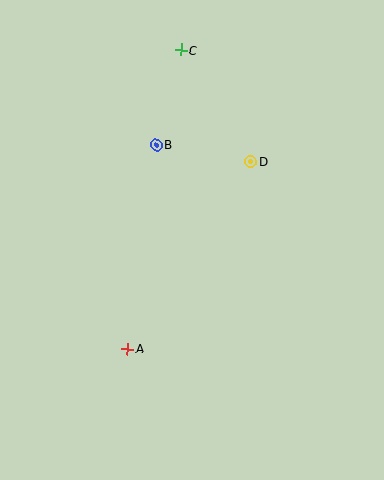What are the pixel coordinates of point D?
Point D is at (251, 161).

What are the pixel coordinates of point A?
Point A is at (127, 349).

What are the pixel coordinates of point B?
Point B is at (156, 145).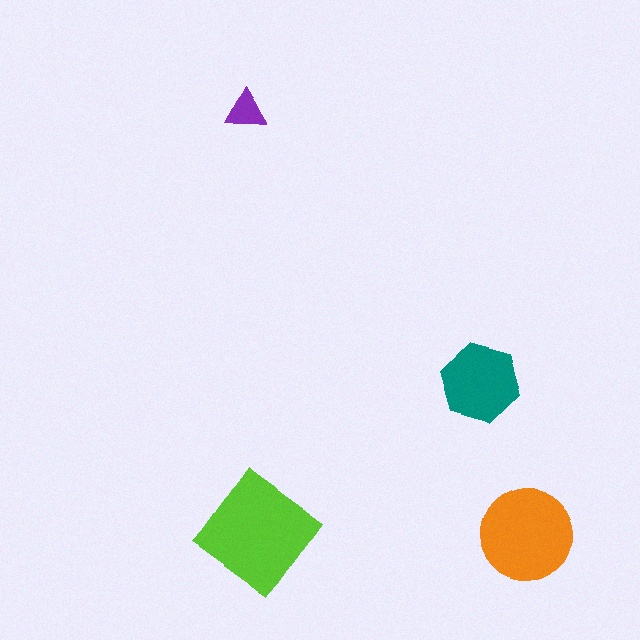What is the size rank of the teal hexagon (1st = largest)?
3rd.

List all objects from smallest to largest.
The purple triangle, the teal hexagon, the orange circle, the lime diamond.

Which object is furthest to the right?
The orange circle is rightmost.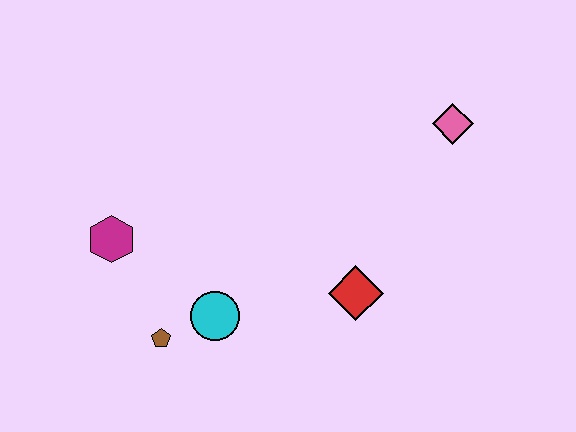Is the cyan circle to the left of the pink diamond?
Yes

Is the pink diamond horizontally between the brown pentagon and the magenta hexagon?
No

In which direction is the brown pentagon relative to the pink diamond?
The brown pentagon is to the left of the pink diamond.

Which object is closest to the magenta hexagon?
The brown pentagon is closest to the magenta hexagon.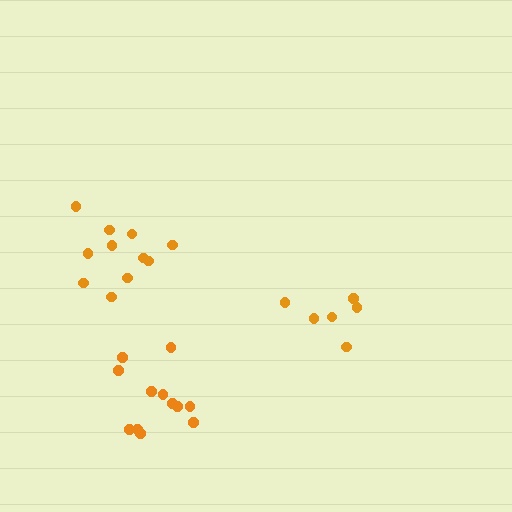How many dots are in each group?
Group 1: 12 dots, Group 2: 11 dots, Group 3: 6 dots (29 total).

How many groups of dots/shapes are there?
There are 3 groups.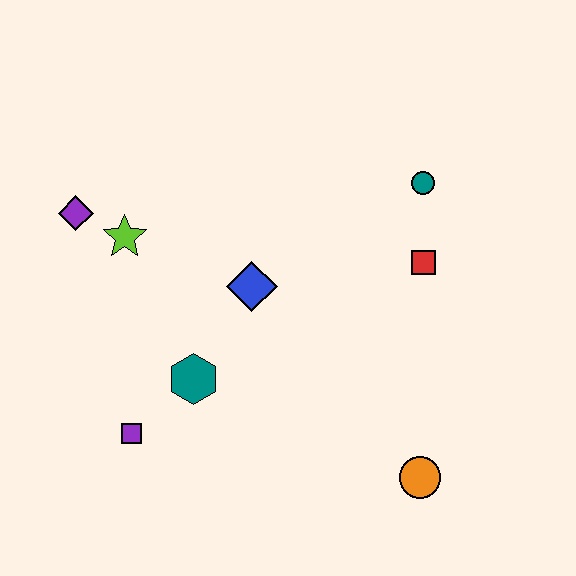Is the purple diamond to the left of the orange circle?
Yes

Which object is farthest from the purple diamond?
The orange circle is farthest from the purple diamond.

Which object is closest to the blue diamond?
The teal hexagon is closest to the blue diamond.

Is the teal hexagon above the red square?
No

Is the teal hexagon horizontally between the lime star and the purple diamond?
No